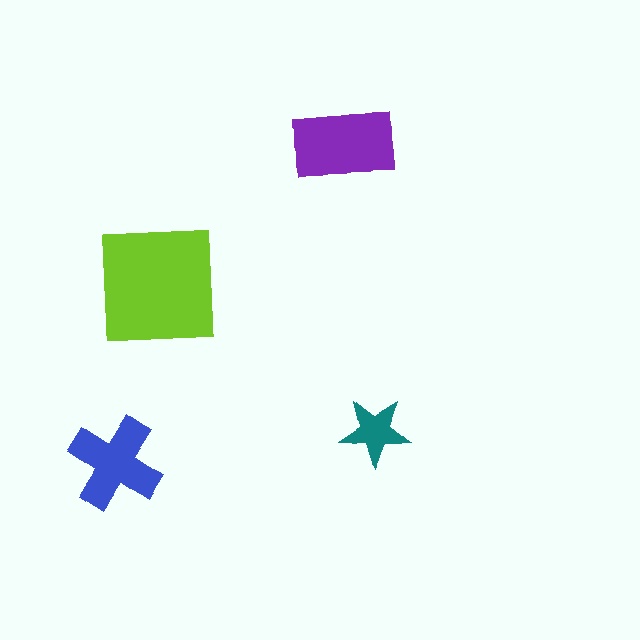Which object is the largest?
The lime square.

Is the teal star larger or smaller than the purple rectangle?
Smaller.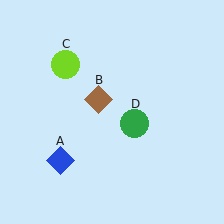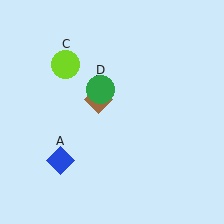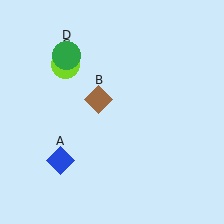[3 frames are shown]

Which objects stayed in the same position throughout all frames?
Blue diamond (object A) and brown diamond (object B) and lime circle (object C) remained stationary.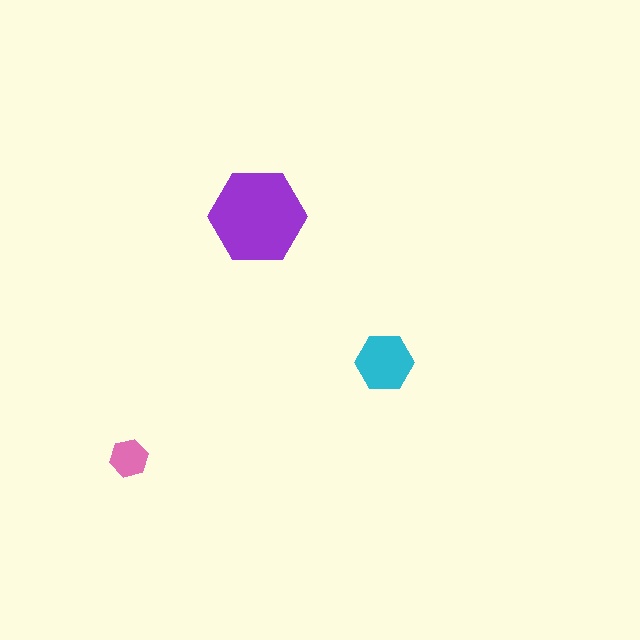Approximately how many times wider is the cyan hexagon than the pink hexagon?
About 1.5 times wider.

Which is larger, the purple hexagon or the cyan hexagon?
The purple one.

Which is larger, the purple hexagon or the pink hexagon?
The purple one.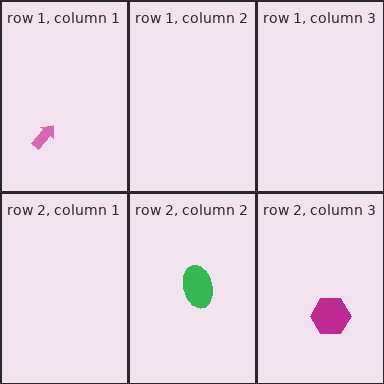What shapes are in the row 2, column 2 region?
The green ellipse.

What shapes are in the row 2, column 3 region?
The magenta hexagon.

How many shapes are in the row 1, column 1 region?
1.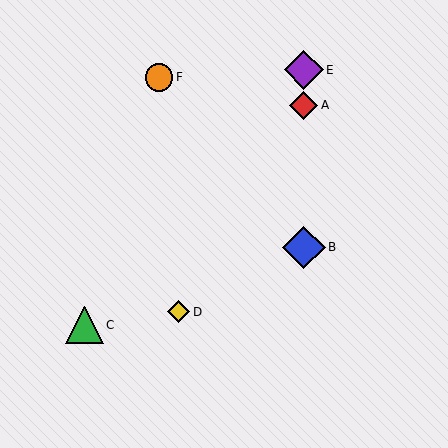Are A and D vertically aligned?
No, A is at x≈304 and D is at x≈179.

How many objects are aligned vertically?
3 objects (A, B, E) are aligned vertically.